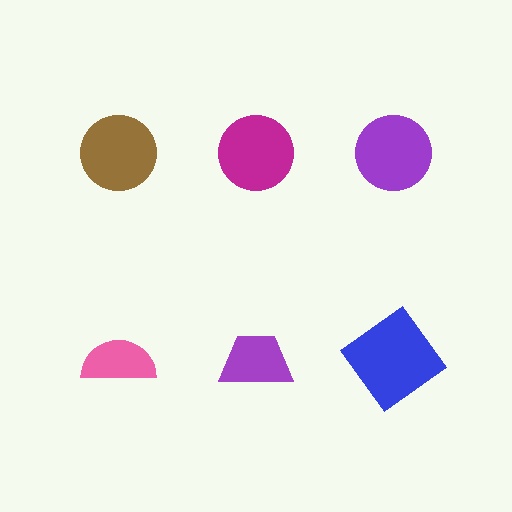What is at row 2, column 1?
A pink semicircle.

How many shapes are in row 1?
3 shapes.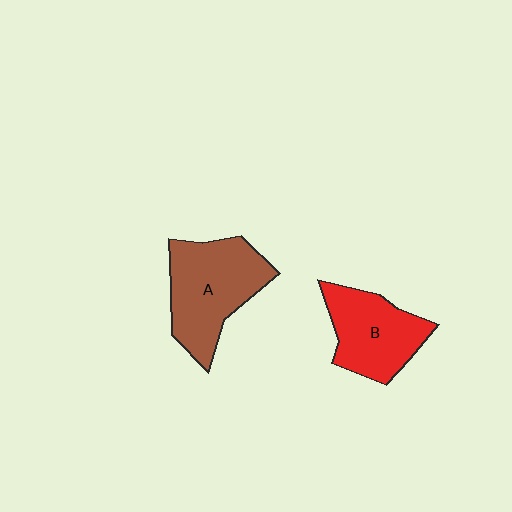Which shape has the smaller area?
Shape B (red).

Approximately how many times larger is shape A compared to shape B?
Approximately 1.2 times.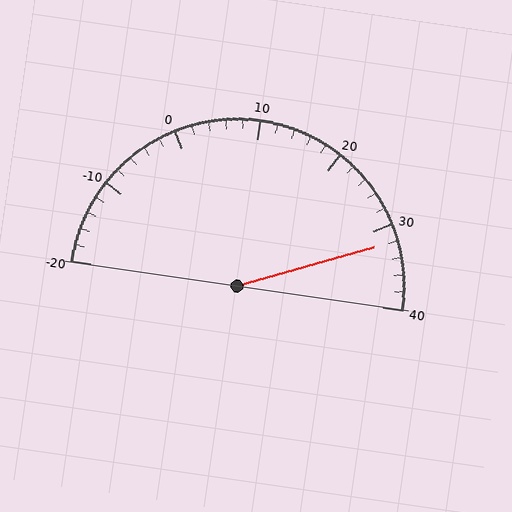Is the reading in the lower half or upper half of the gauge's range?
The reading is in the upper half of the range (-20 to 40).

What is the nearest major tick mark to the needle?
The nearest major tick mark is 30.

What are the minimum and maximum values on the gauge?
The gauge ranges from -20 to 40.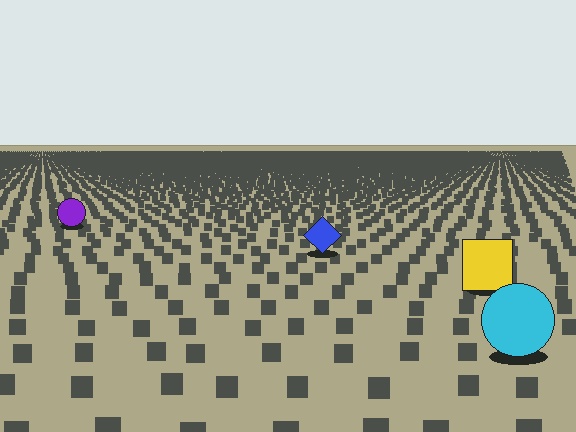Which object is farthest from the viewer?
The purple circle is farthest from the viewer. It appears smaller and the ground texture around it is denser.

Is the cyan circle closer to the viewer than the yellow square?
Yes. The cyan circle is closer — you can tell from the texture gradient: the ground texture is coarser near it.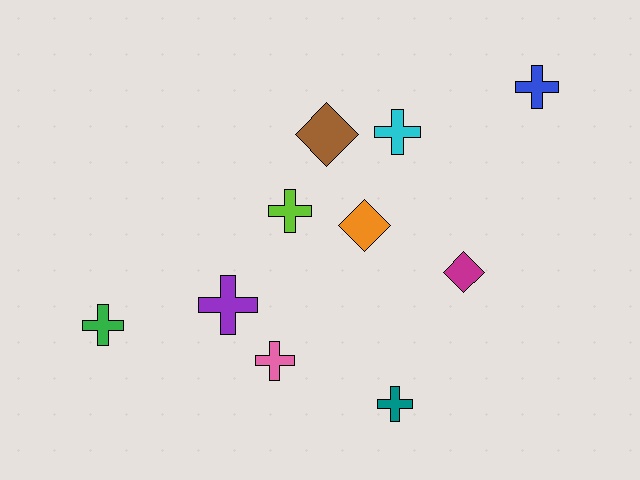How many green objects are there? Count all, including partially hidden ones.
There is 1 green object.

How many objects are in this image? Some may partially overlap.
There are 10 objects.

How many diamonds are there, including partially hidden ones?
There are 3 diamonds.